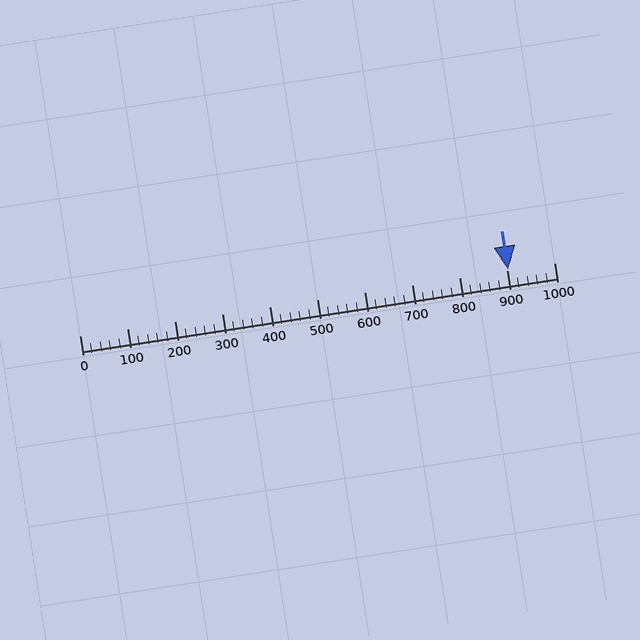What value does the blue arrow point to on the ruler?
The blue arrow points to approximately 903.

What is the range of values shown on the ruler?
The ruler shows values from 0 to 1000.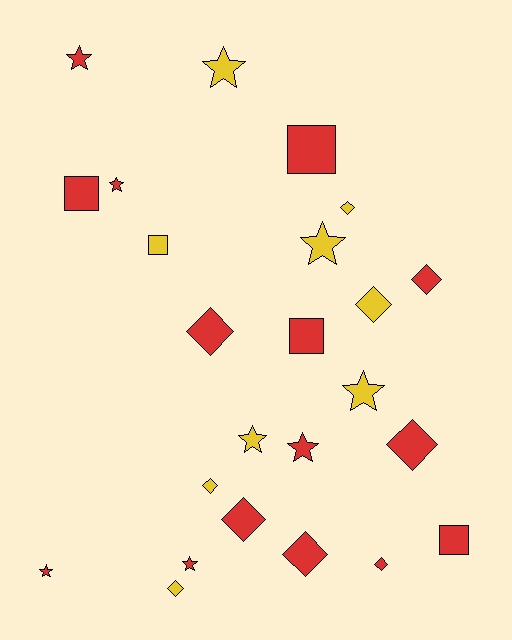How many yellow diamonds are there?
There are 4 yellow diamonds.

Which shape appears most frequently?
Diamond, with 10 objects.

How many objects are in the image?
There are 24 objects.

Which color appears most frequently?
Red, with 15 objects.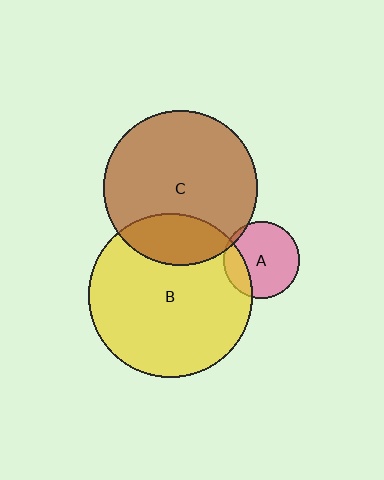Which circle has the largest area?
Circle B (yellow).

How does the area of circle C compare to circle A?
Approximately 4.0 times.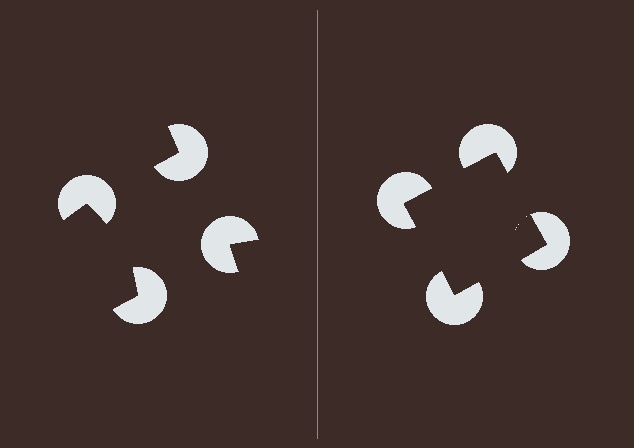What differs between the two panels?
The pac-man discs are positioned identically on both sides; only the wedge orientations differ. On the right they align to a square; on the left they are misaligned.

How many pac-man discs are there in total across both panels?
8 — 4 on each side.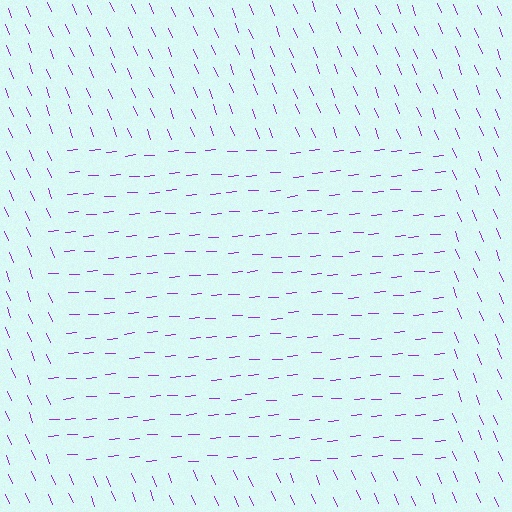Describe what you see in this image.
The image is filled with small purple line segments. A rectangle region in the image has lines oriented differently from the surrounding lines, creating a visible texture boundary.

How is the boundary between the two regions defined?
The boundary is defined purely by a change in line orientation (approximately 71 degrees difference). All lines are the same color and thickness.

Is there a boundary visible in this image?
Yes, there is a texture boundary formed by a change in line orientation.